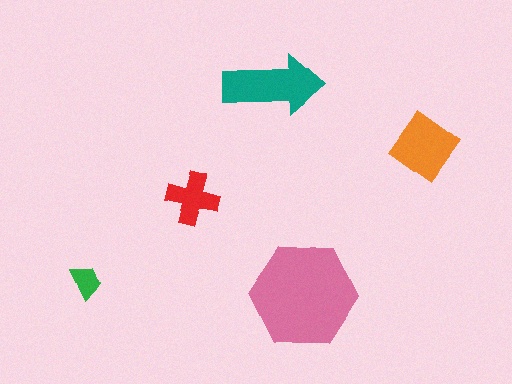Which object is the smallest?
The green trapezoid.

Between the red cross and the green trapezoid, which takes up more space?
The red cross.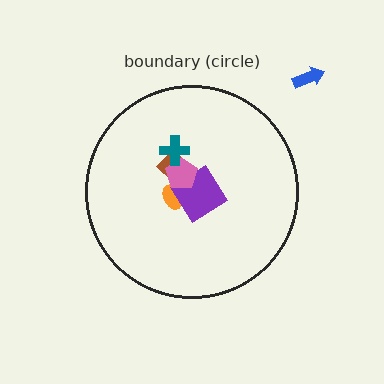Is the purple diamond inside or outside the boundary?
Inside.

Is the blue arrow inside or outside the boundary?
Outside.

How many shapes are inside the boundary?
5 inside, 1 outside.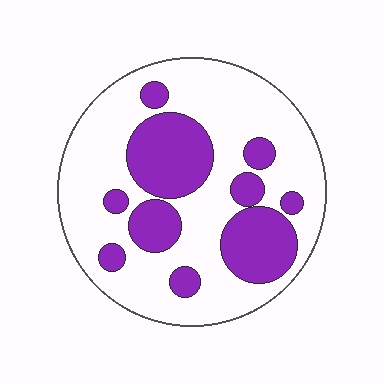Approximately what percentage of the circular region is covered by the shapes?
Approximately 30%.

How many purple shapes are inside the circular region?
10.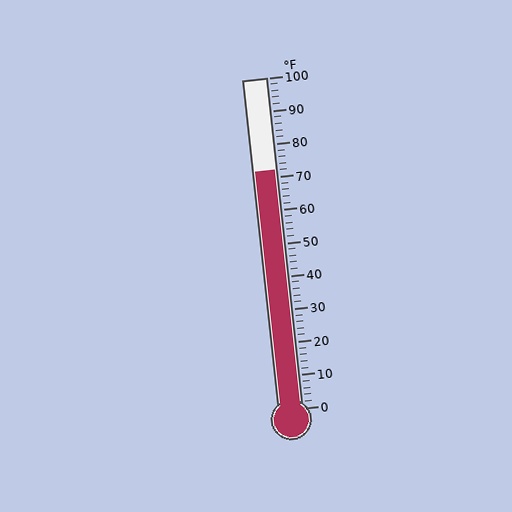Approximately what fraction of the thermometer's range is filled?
The thermometer is filled to approximately 70% of its range.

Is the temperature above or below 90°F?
The temperature is below 90°F.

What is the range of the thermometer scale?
The thermometer scale ranges from 0°F to 100°F.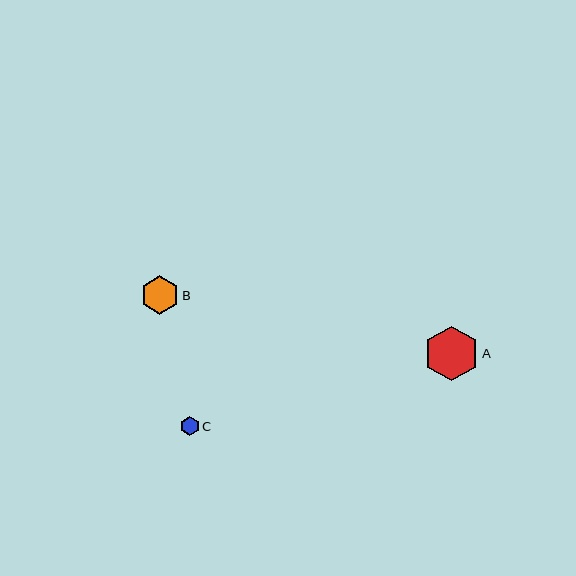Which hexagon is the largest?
Hexagon A is the largest with a size of approximately 55 pixels.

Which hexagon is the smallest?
Hexagon C is the smallest with a size of approximately 19 pixels.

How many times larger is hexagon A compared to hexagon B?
Hexagon A is approximately 1.4 times the size of hexagon B.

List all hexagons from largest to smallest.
From largest to smallest: A, B, C.